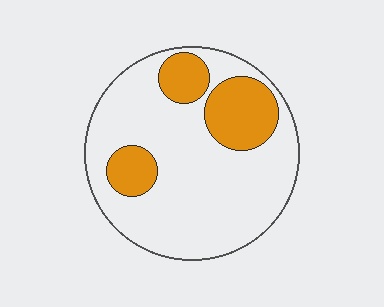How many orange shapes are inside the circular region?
3.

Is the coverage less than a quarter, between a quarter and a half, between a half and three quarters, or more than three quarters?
Less than a quarter.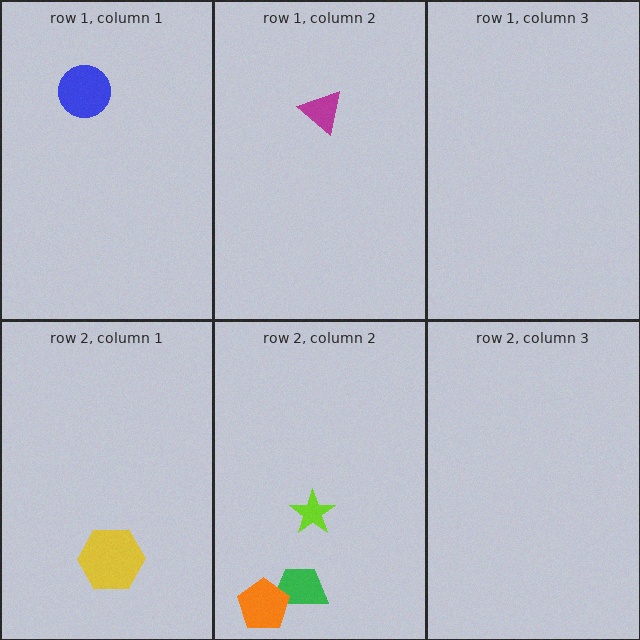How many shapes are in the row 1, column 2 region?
1.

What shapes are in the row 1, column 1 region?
The blue circle.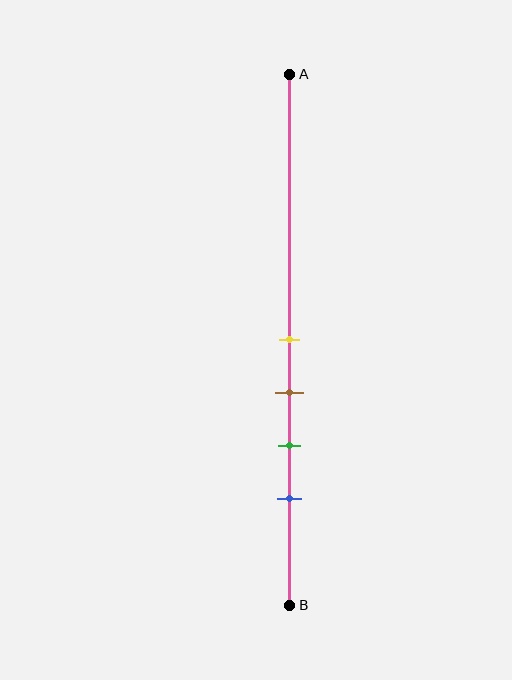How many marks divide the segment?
There are 4 marks dividing the segment.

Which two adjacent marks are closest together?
The yellow and brown marks are the closest adjacent pair.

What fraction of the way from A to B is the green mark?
The green mark is approximately 70% (0.7) of the way from A to B.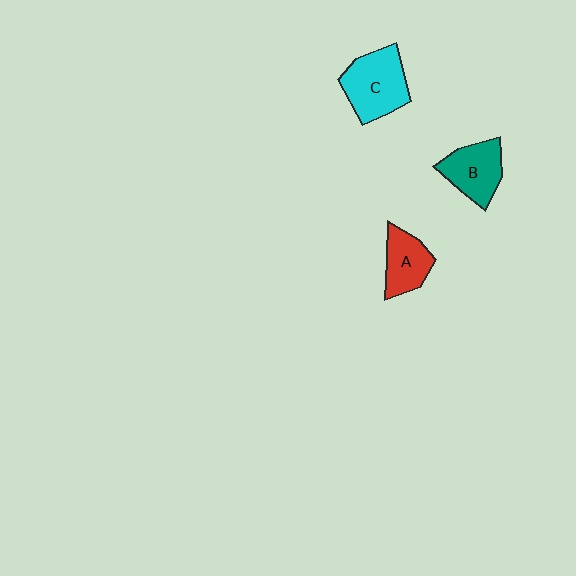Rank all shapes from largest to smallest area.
From largest to smallest: C (cyan), B (teal), A (red).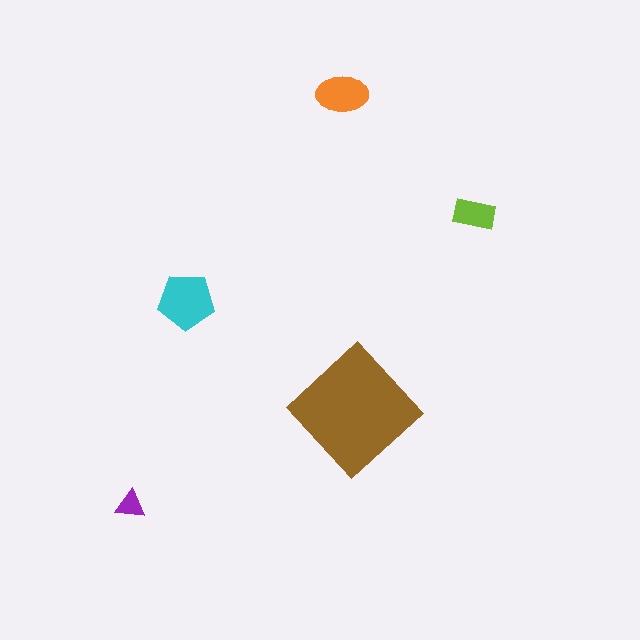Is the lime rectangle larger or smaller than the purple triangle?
Larger.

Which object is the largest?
The brown diamond.